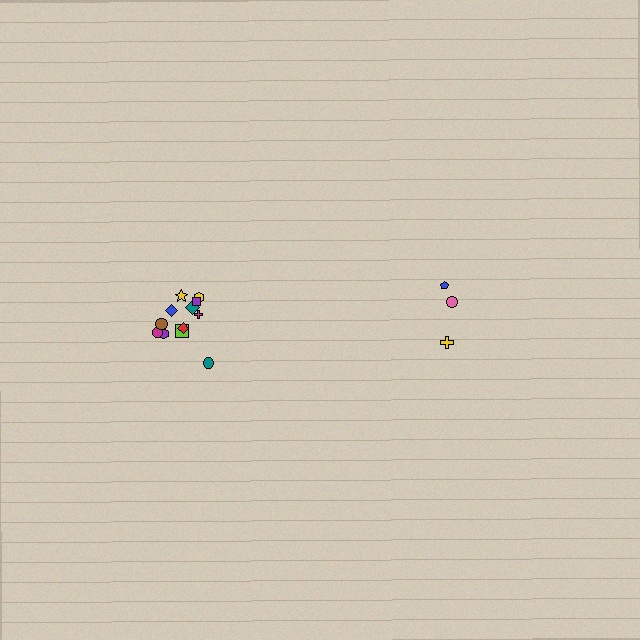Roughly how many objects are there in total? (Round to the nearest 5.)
Roughly 15 objects in total.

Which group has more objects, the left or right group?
The left group.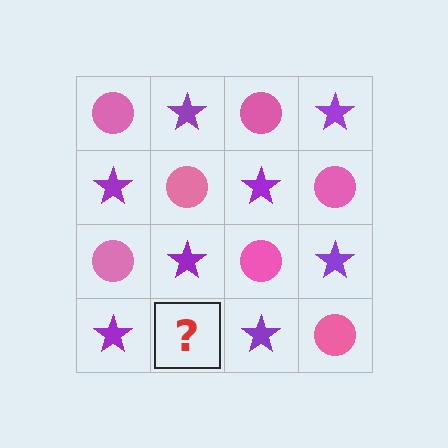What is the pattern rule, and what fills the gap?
The rule is that it alternates pink circle and purple star in a checkerboard pattern. The gap should be filled with a pink circle.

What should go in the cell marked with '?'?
The missing cell should contain a pink circle.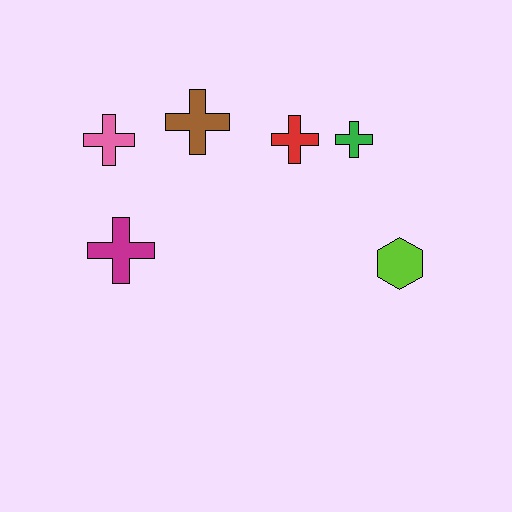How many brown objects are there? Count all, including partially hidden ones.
There is 1 brown object.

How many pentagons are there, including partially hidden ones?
There are no pentagons.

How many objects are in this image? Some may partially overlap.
There are 6 objects.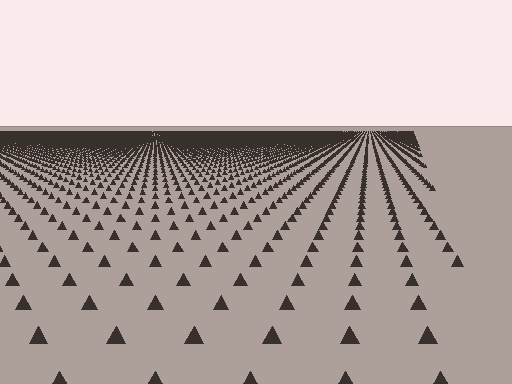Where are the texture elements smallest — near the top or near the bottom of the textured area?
Near the top.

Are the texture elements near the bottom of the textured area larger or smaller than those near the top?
Larger. Near the bottom, elements are closer to the viewer and appear at a bigger on-screen size.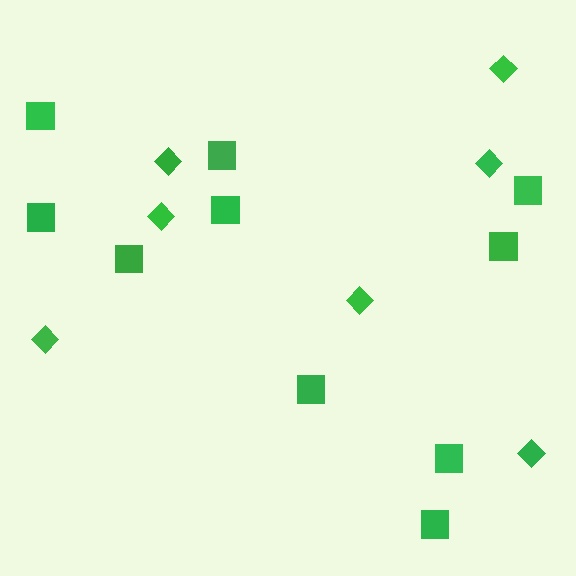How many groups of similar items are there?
There are 2 groups: one group of diamonds (7) and one group of squares (10).